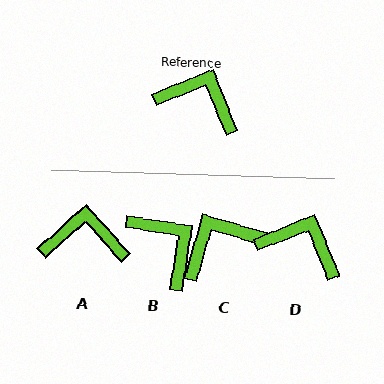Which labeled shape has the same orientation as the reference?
D.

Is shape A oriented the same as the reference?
No, it is off by about 20 degrees.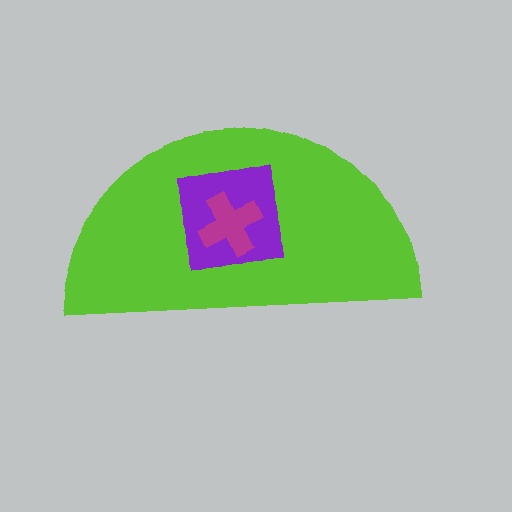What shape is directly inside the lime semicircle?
The purple square.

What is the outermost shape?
The lime semicircle.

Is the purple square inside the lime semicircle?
Yes.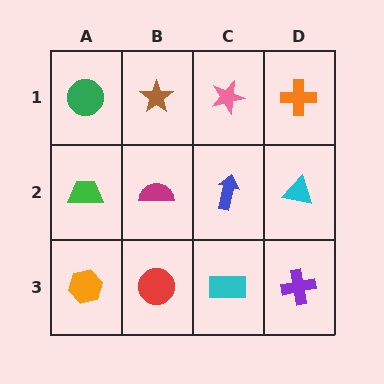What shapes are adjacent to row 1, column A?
A green trapezoid (row 2, column A), a brown star (row 1, column B).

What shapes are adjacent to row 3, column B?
A magenta semicircle (row 2, column B), an orange hexagon (row 3, column A), a cyan rectangle (row 3, column C).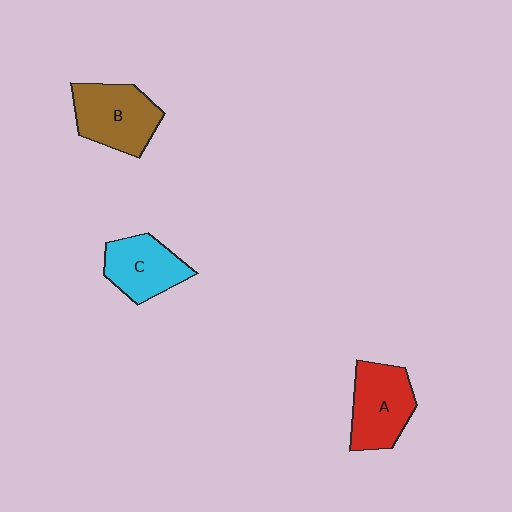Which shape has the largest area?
Shape B (brown).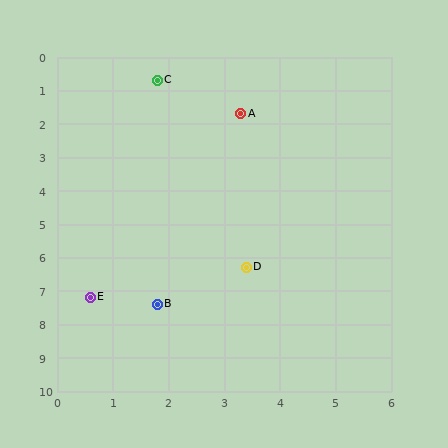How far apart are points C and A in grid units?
Points C and A are about 1.8 grid units apart.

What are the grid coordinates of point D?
Point D is at approximately (3.4, 6.3).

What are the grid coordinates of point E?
Point E is at approximately (0.6, 7.2).